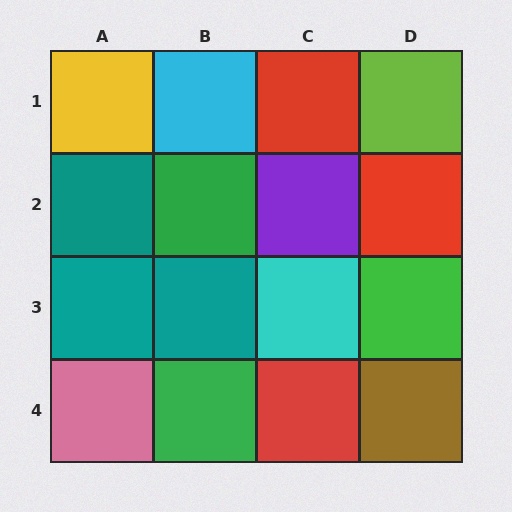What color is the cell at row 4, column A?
Pink.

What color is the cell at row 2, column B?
Green.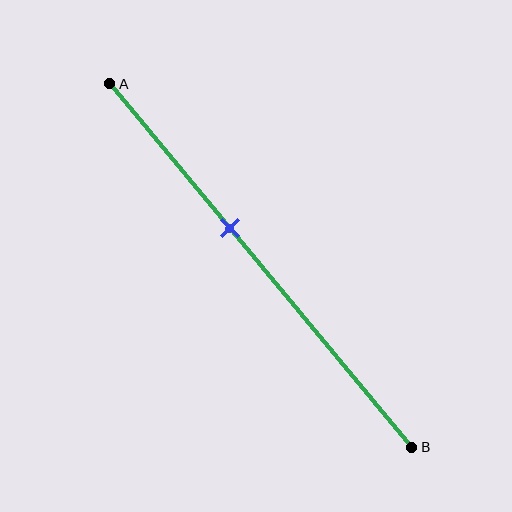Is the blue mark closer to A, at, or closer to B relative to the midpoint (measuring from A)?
The blue mark is closer to point A than the midpoint of segment AB.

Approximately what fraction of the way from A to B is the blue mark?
The blue mark is approximately 40% of the way from A to B.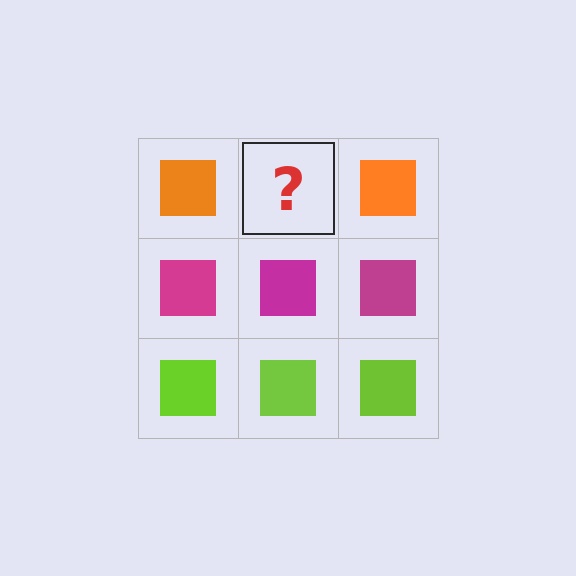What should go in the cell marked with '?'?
The missing cell should contain an orange square.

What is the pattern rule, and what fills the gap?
The rule is that each row has a consistent color. The gap should be filled with an orange square.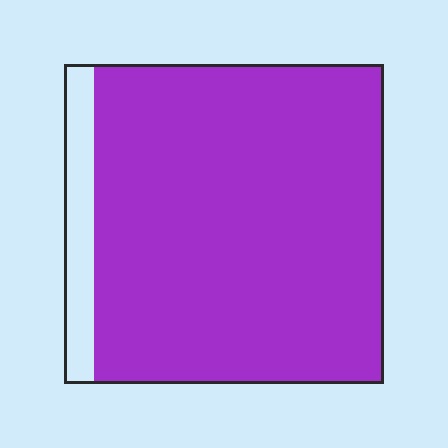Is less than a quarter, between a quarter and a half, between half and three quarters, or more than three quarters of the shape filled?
More than three quarters.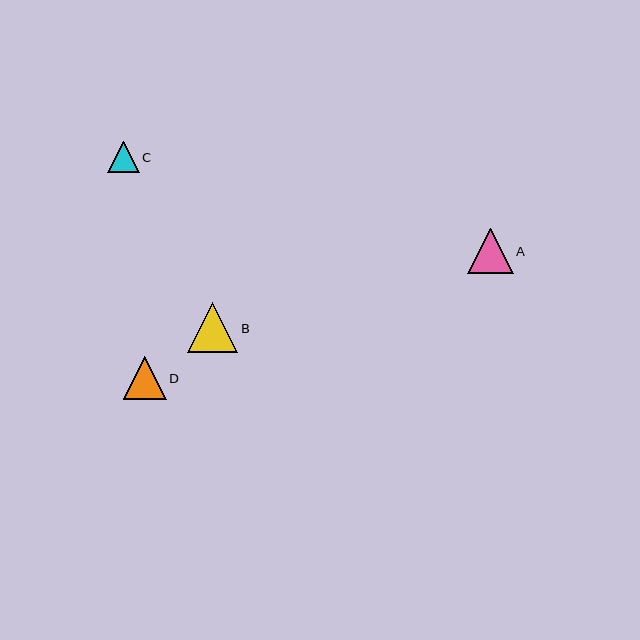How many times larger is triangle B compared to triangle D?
Triangle B is approximately 1.2 times the size of triangle D.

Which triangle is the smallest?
Triangle C is the smallest with a size of approximately 32 pixels.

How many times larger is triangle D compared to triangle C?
Triangle D is approximately 1.4 times the size of triangle C.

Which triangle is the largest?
Triangle B is the largest with a size of approximately 51 pixels.